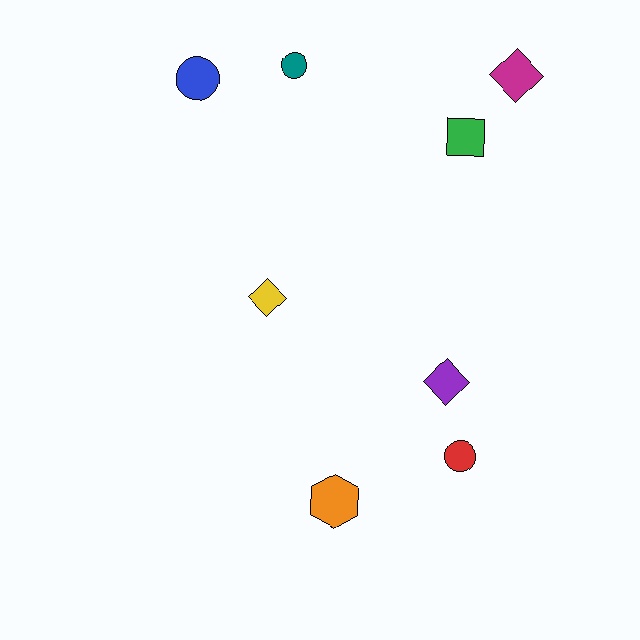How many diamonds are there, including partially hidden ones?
There are 3 diamonds.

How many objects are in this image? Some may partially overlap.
There are 8 objects.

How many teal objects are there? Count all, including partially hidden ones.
There is 1 teal object.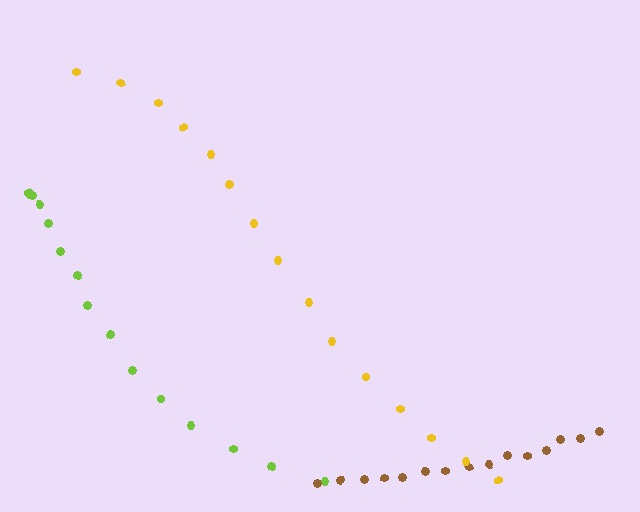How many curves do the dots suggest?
There are 3 distinct paths.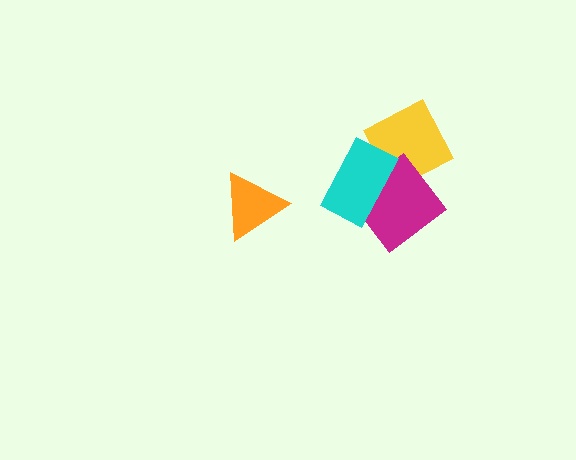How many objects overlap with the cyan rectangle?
2 objects overlap with the cyan rectangle.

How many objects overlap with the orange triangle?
0 objects overlap with the orange triangle.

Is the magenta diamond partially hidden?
Yes, it is partially covered by another shape.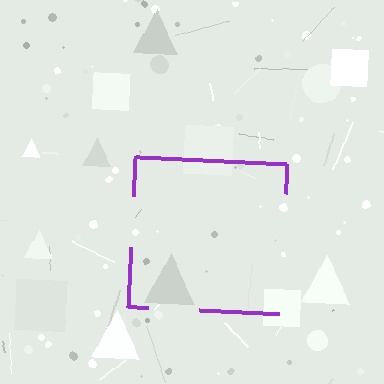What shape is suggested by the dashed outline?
The dashed outline suggests a square.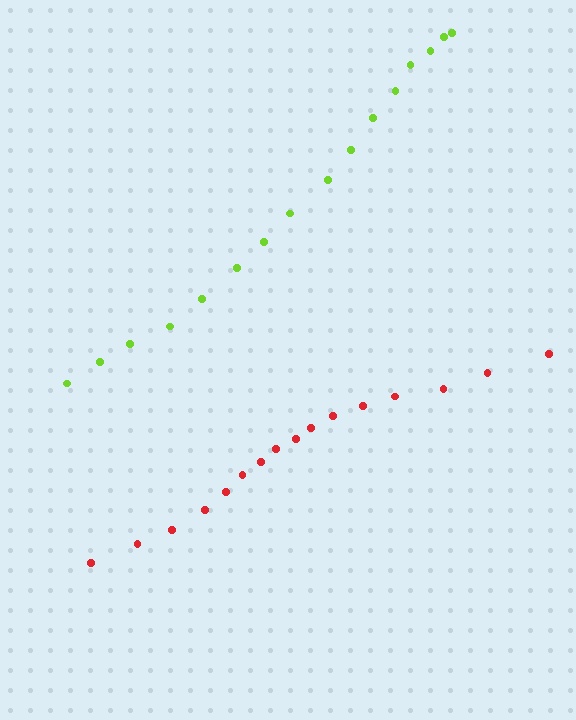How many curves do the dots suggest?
There are 2 distinct paths.